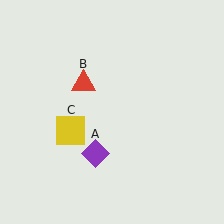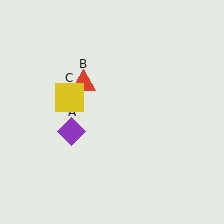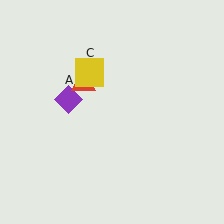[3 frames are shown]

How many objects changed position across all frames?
2 objects changed position: purple diamond (object A), yellow square (object C).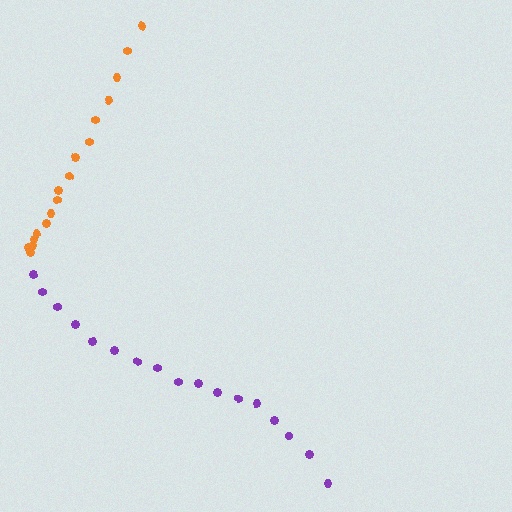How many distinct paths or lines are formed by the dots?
There are 2 distinct paths.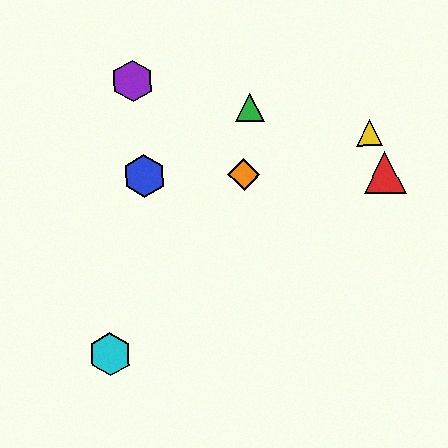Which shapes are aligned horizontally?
The red triangle, the blue hexagon, the orange diamond are aligned horizontally.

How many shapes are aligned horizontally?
3 shapes (the red triangle, the blue hexagon, the orange diamond) are aligned horizontally.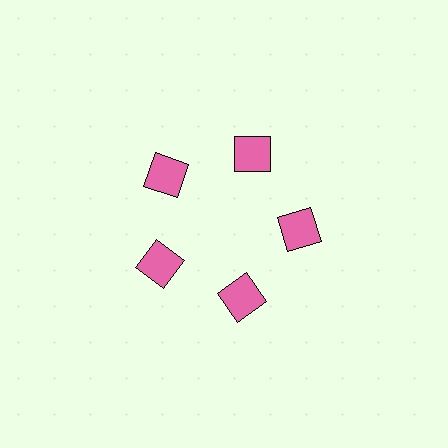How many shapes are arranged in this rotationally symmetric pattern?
There are 5 shapes, arranged in 5 groups of 1.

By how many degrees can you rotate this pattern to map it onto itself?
The pattern maps onto itself every 72 degrees of rotation.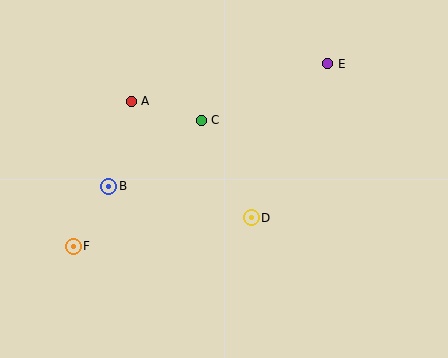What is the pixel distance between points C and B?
The distance between C and B is 114 pixels.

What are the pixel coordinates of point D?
Point D is at (251, 218).